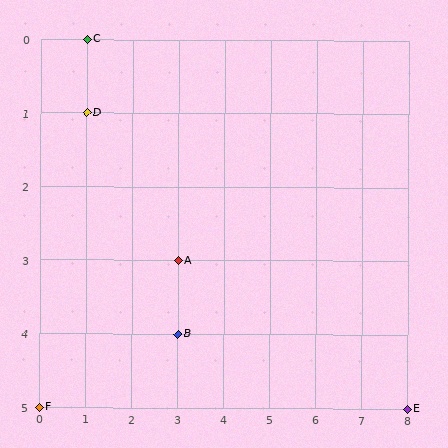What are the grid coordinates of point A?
Point A is at grid coordinates (3, 3).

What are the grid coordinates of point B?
Point B is at grid coordinates (3, 4).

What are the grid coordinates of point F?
Point F is at grid coordinates (0, 5).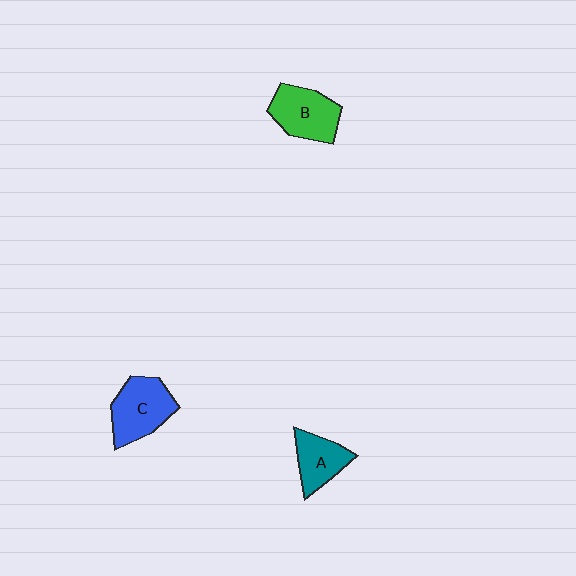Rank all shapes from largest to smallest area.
From largest to smallest: C (blue), B (green), A (teal).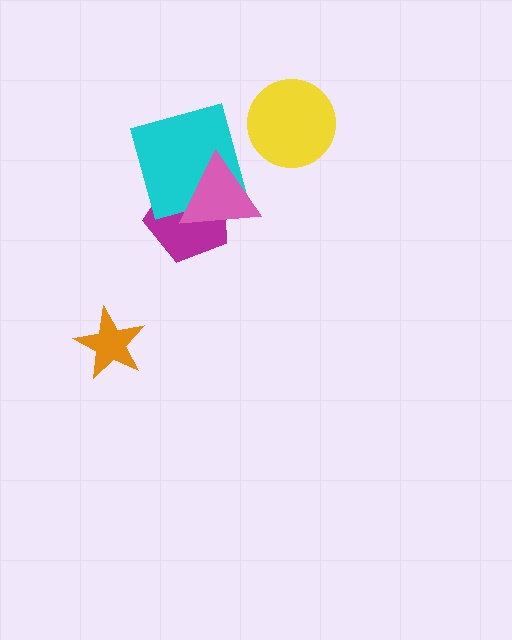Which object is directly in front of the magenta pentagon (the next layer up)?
The cyan square is directly in front of the magenta pentagon.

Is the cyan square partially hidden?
Yes, it is partially covered by another shape.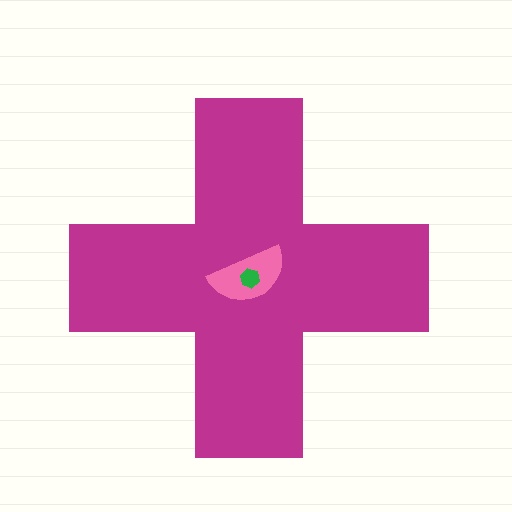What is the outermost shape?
The magenta cross.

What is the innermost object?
The green hexagon.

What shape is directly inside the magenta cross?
The pink semicircle.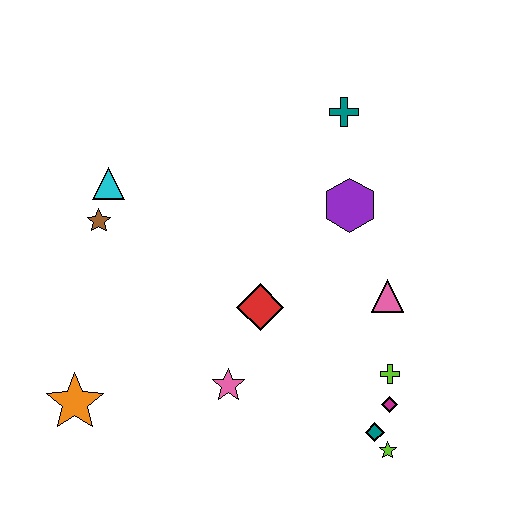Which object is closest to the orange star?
The pink star is closest to the orange star.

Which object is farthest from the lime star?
The cyan triangle is farthest from the lime star.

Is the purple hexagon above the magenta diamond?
Yes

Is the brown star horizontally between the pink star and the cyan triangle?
No